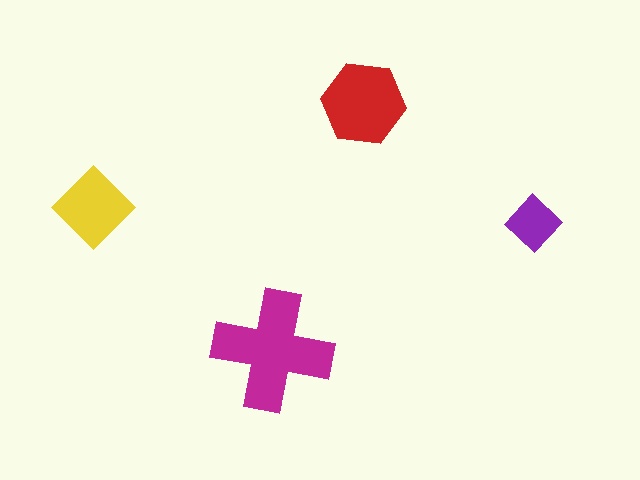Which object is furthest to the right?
The purple diamond is rightmost.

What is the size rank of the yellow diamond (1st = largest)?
3rd.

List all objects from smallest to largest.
The purple diamond, the yellow diamond, the red hexagon, the magenta cross.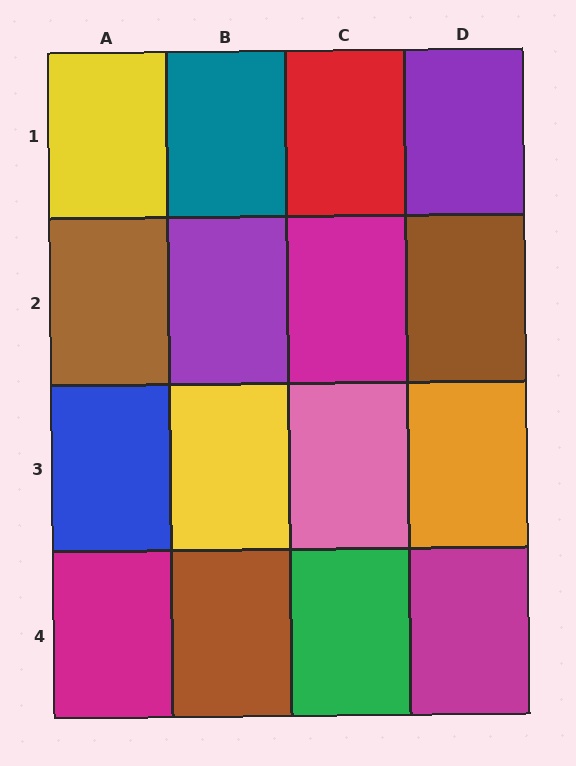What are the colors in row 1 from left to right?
Yellow, teal, red, purple.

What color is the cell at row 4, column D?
Magenta.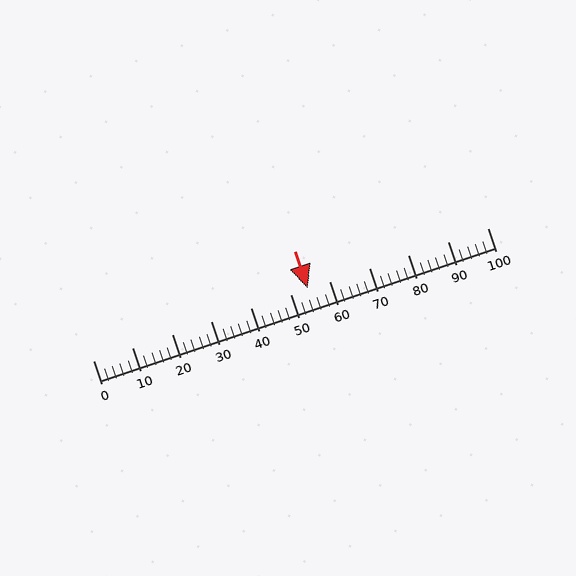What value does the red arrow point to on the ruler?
The red arrow points to approximately 54.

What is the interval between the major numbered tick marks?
The major tick marks are spaced 10 units apart.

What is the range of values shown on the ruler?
The ruler shows values from 0 to 100.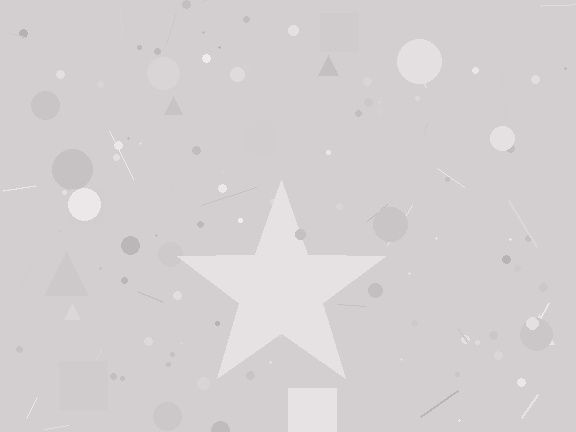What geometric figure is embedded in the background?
A star is embedded in the background.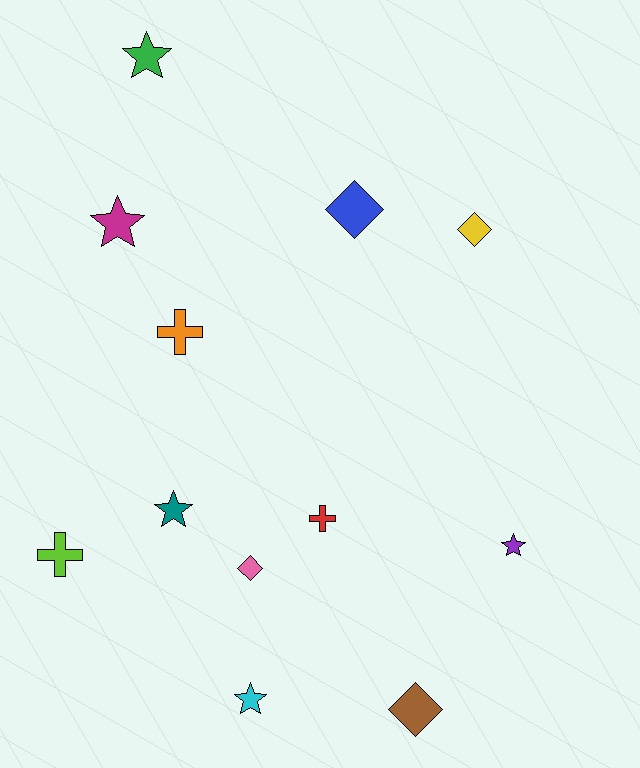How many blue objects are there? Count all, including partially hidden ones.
There is 1 blue object.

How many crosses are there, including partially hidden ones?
There are 3 crosses.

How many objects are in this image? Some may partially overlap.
There are 12 objects.